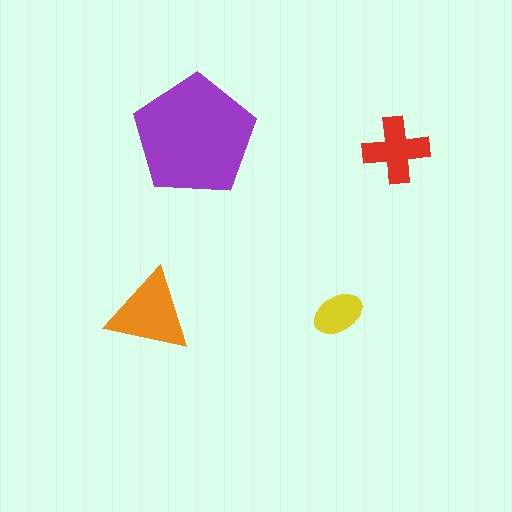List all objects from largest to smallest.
The purple pentagon, the orange triangle, the red cross, the yellow ellipse.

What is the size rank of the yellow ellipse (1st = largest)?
4th.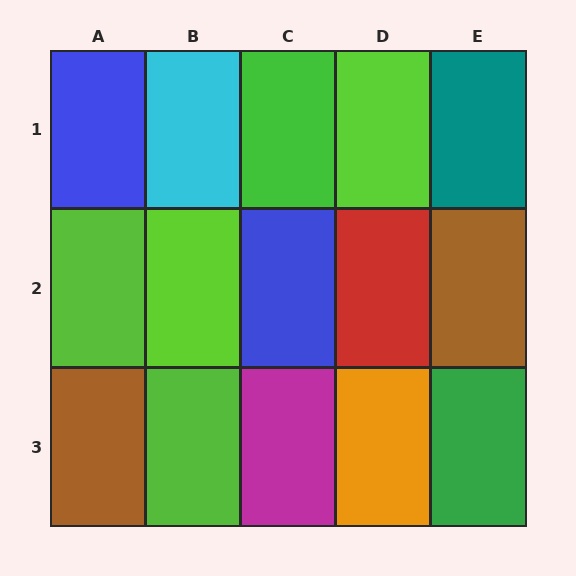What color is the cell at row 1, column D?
Lime.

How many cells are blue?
2 cells are blue.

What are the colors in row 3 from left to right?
Brown, lime, magenta, orange, green.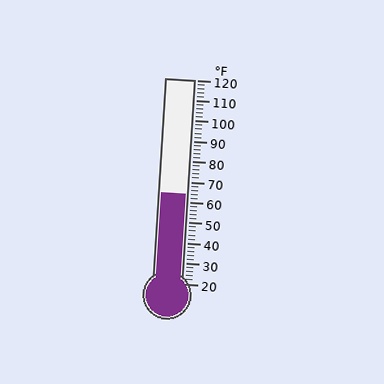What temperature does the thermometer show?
The thermometer shows approximately 64°F.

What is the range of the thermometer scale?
The thermometer scale ranges from 20°F to 120°F.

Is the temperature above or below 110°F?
The temperature is below 110°F.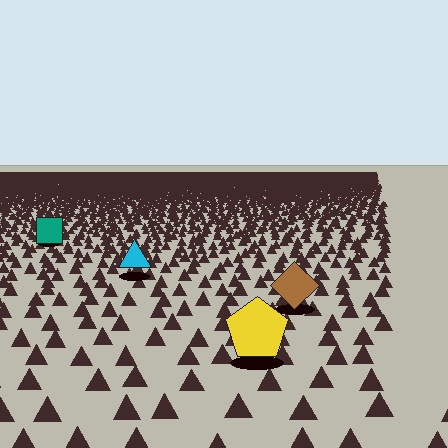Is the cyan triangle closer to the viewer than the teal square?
Yes. The cyan triangle is closer — you can tell from the texture gradient: the ground texture is coarser near it.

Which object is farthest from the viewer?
The teal square is farthest from the viewer. It appears smaller and the ground texture around it is denser.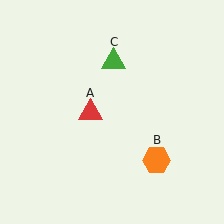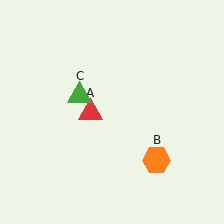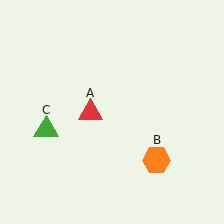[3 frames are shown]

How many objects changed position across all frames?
1 object changed position: green triangle (object C).